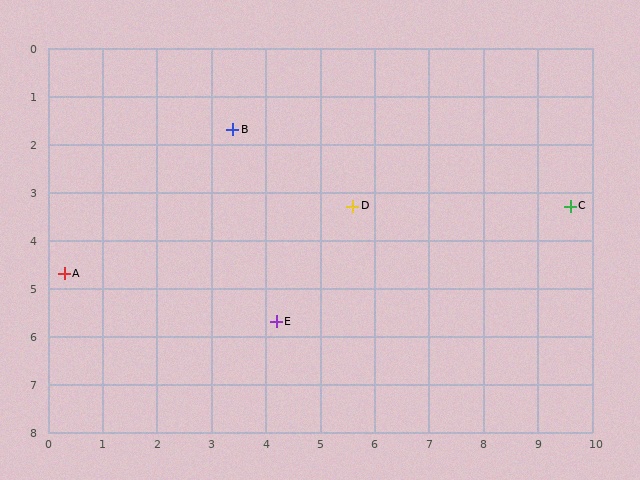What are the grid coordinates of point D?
Point D is at approximately (5.6, 3.3).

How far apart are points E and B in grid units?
Points E and B are about 4.1 grid units apart.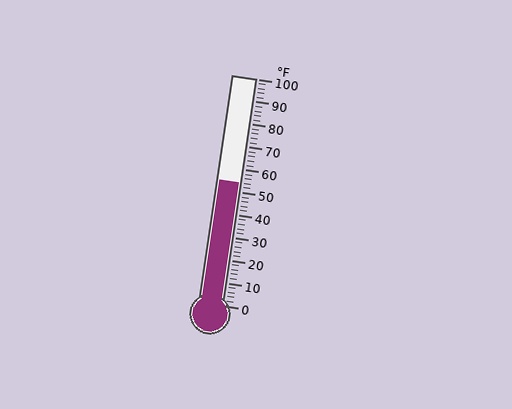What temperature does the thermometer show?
The thermometer shows approximately 54°F.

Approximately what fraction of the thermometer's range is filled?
The thermometer is filled to approximately 55% of its range.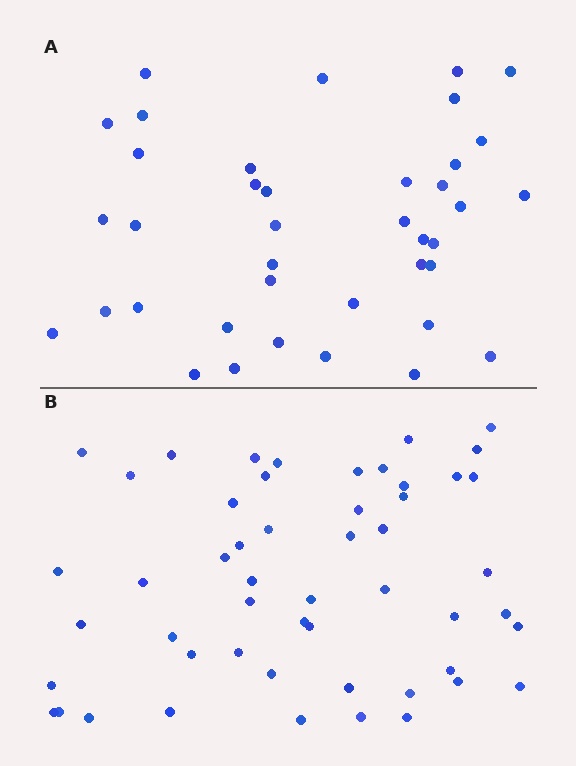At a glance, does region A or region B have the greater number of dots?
Region B (the bottom region) has more dots.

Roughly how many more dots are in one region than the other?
Region B has approximately 15 more dots than region A.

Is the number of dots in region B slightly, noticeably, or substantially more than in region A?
Region B has noticeably more, but not dramatically so. The ratio is roughly 1.3 to 1.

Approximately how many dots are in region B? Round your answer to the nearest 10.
About 50 dots. (The exact count is 52, which rounds to 50.)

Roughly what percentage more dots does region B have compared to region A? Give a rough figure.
About 35% more.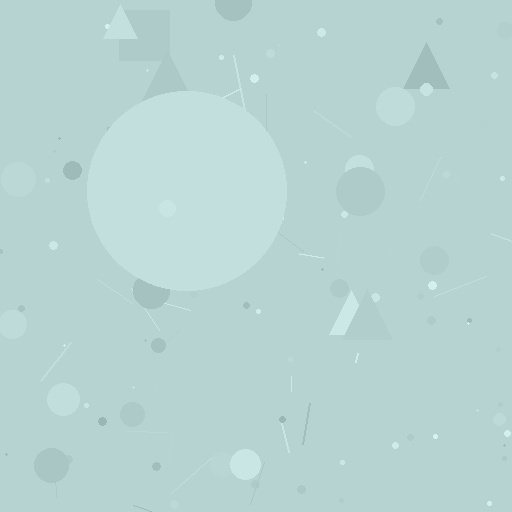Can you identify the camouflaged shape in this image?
The camouflaged shape is a circle.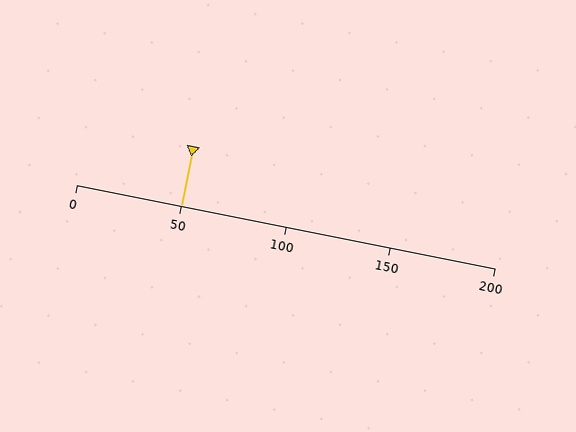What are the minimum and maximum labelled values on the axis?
The axis runs from 0 to 200.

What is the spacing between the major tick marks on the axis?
The major ticks are spaced 50 apart.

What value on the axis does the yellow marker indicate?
The marker indicates approximately 50.